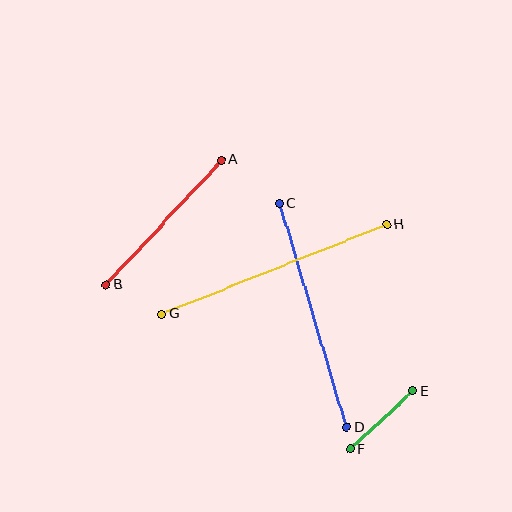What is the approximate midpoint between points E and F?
The midpoint is at approximately (382, 420) pixels.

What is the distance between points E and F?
The distance is approximately 85 pixels.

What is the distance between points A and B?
The distance is approximately 170 pixels.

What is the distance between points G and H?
The distance is approximately 242 pixels.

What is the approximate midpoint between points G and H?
The midpoint is at approximately (274, 269) pixels.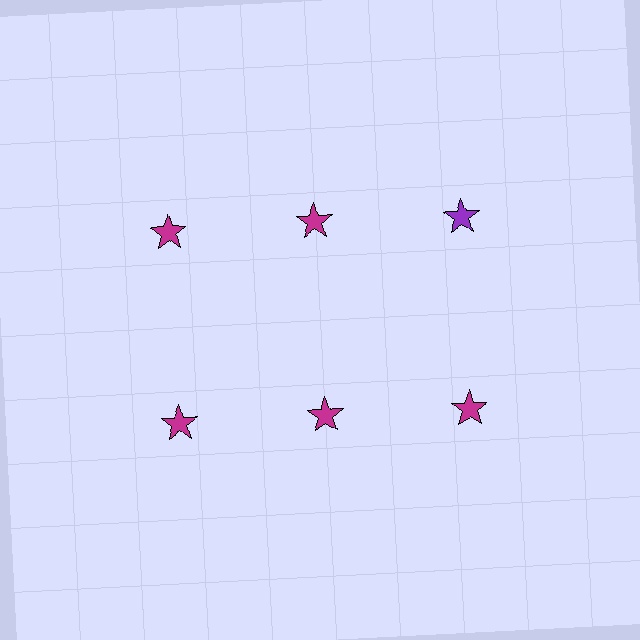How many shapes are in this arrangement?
There are 6 shapes arranged in a grid pattern.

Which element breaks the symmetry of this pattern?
The purple star in the top row, center column breaks the symmetry. All other shapes are magenta stars.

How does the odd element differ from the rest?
It has a different color: purple instead of magenta.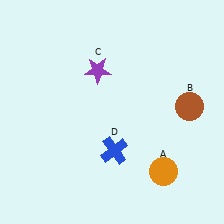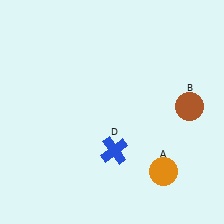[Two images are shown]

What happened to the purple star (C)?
The purple star (C) was removed in Image 2. It was in the top-left area of Image 1.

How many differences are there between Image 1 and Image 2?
There is 1 difference between the two images.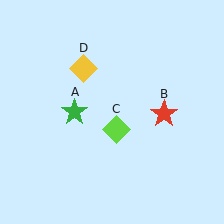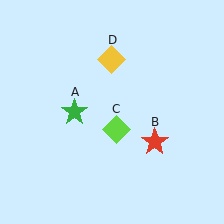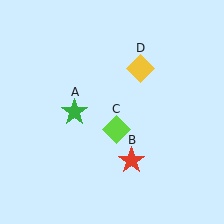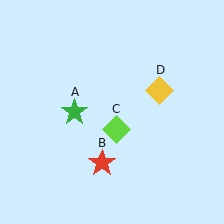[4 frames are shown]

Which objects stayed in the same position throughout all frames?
Green star (object A) and lime diamond (object C) remained stationary.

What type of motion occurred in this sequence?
The red star (object B), yellow diamond (object D) rotated clockwise around the center of the scene.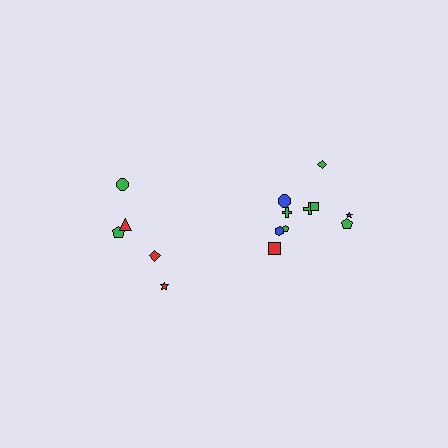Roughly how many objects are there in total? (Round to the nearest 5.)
Roughly 15 objects in total.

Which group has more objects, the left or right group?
The right group.